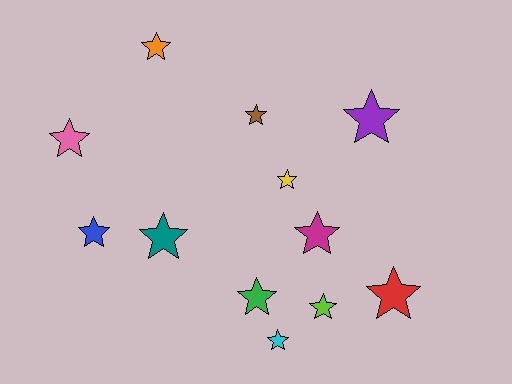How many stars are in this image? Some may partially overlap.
There are 12 stars.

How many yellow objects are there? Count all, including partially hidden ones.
There is 1 yellow object.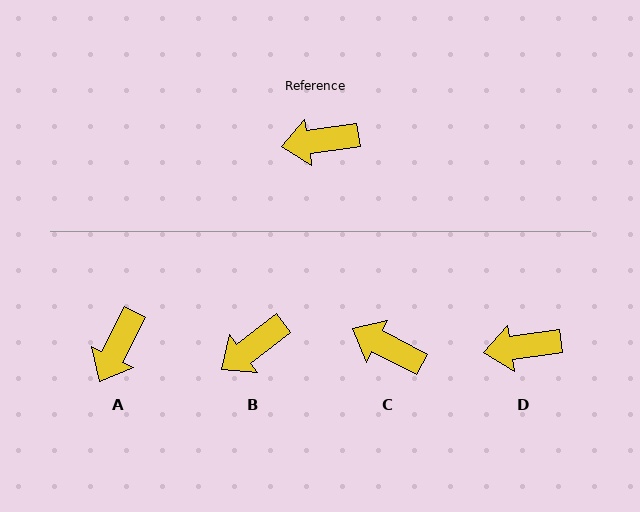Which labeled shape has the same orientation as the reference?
D.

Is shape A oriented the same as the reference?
No, it is off by about 55 degrees.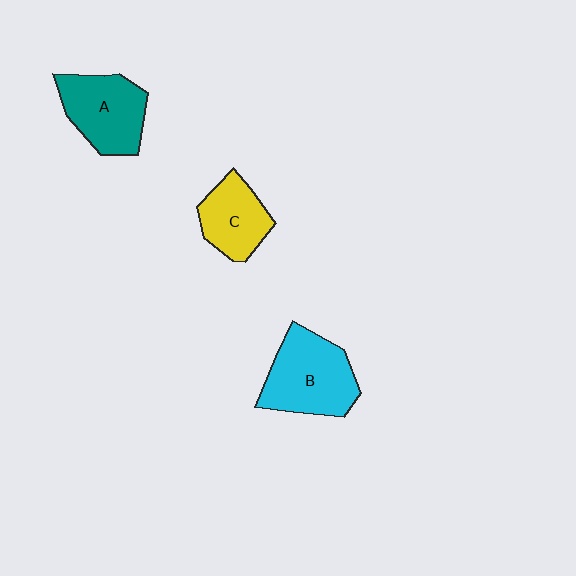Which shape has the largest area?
Shape B (cyan).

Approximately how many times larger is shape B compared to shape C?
Approximately 1.5 times.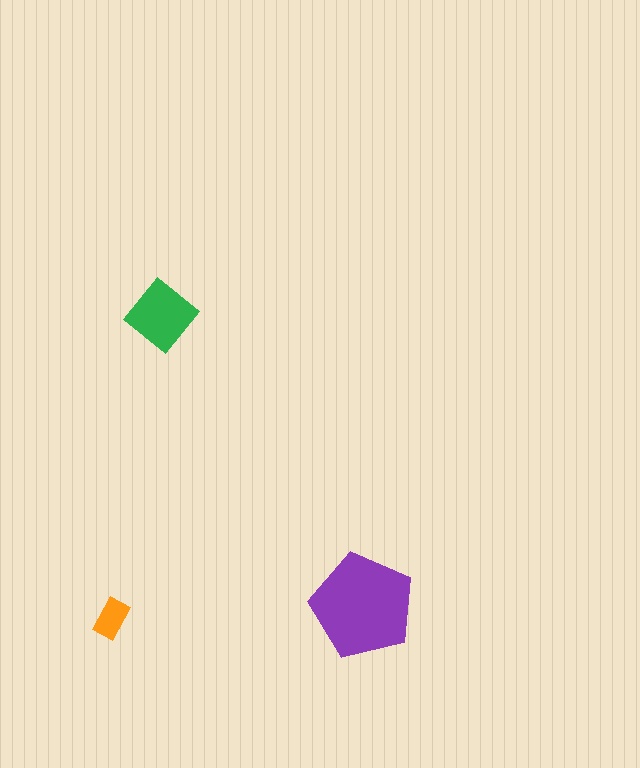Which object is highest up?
The green diamond is topmost.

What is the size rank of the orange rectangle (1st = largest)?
3rd.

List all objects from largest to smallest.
The purple pentagon, the green diamond, the orange rectangle.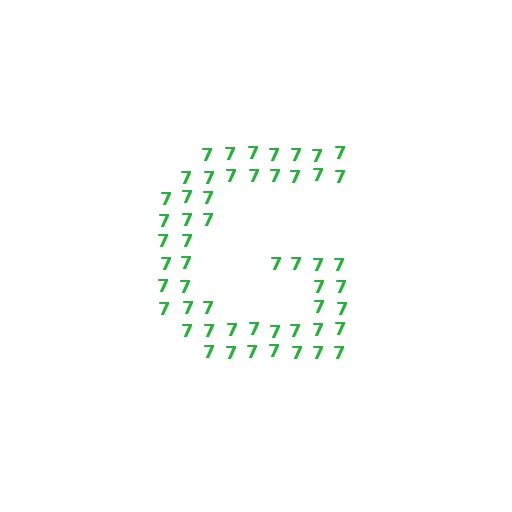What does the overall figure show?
The overall figure shows the letter G.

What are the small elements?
The small elements are digit 7's.